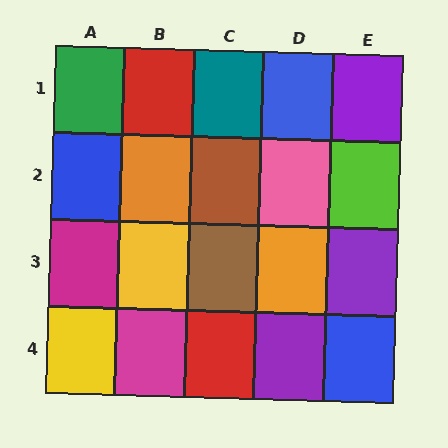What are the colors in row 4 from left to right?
Yellow, magenta, red, purple, blue.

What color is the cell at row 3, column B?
Yellow.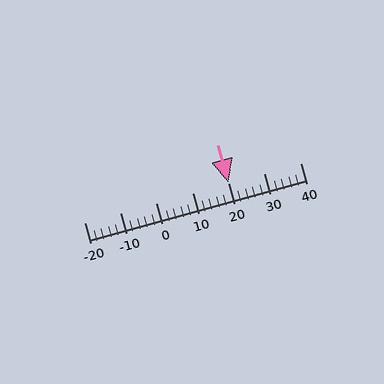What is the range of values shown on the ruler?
The ruler shows values from -20 to 40.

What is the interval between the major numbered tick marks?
The major tick marks are spaced 10 units apart.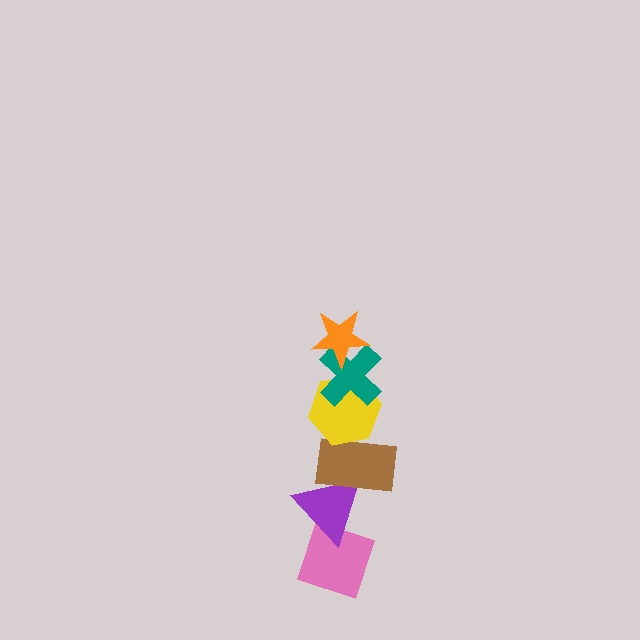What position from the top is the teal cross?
The teal cross is 2nd from the top.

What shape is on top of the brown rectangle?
The yellow hexagon is on top of the brown rectangle.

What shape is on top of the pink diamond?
The purple triangle is on top of the pink diamond.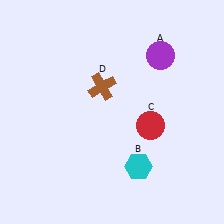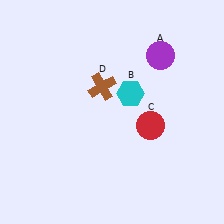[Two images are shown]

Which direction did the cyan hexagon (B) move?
The cyan hexagon (B) moved up.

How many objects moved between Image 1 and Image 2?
1 object moved between the two images.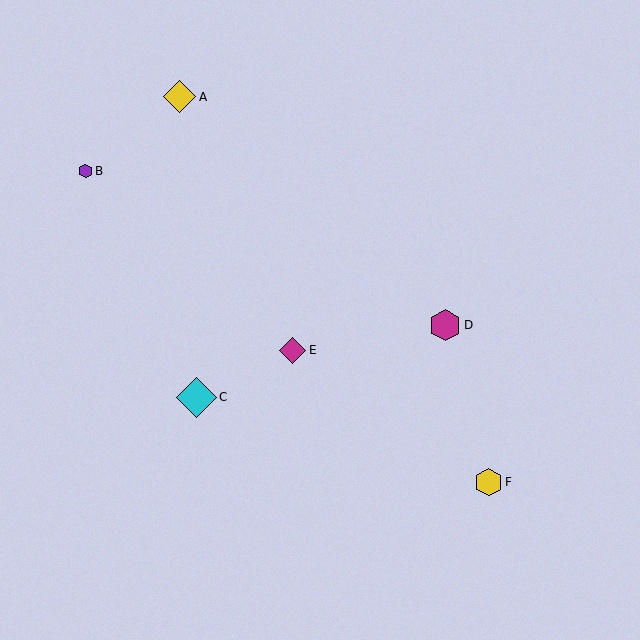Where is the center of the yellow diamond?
The center of the yellow diamond is at (179, 97).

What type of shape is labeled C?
Shape C is a cyan diamond.